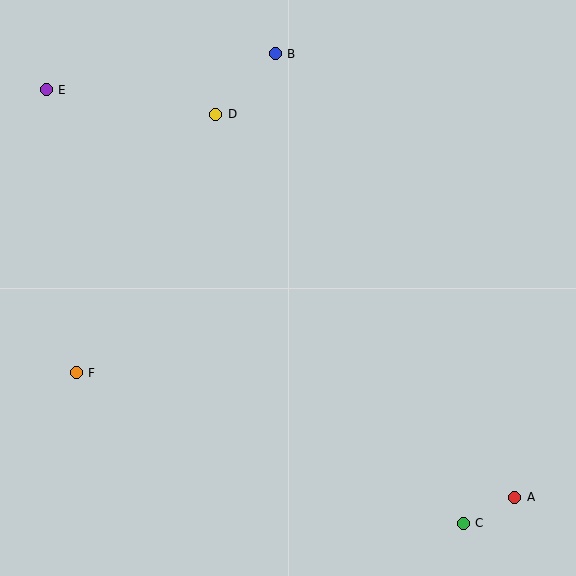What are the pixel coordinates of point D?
Point D is at (216, 114).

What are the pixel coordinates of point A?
Point A is at (515, 497).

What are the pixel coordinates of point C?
Point C is at (463, 523).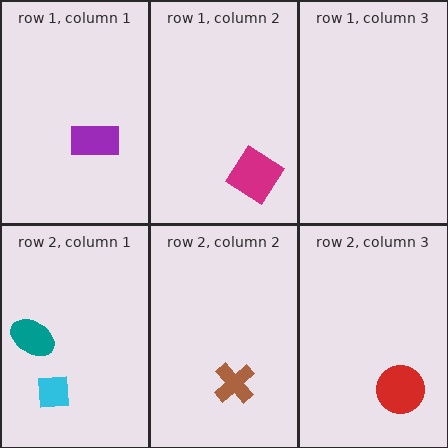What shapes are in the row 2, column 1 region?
The teal ellipse, the cyan square.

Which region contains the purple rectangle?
The row 1, column 1 region.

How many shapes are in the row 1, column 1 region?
1.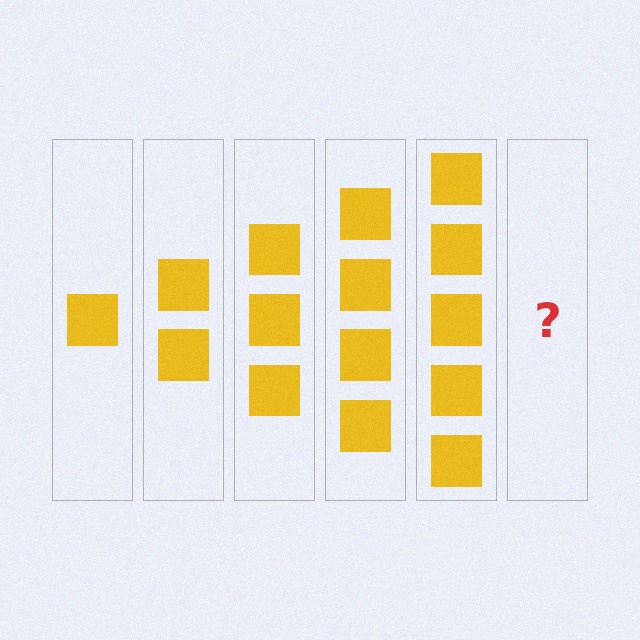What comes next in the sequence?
The next element should be 6 squares.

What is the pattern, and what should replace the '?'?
The pattern is that each step adds one more square. The '?' should be 6 squares.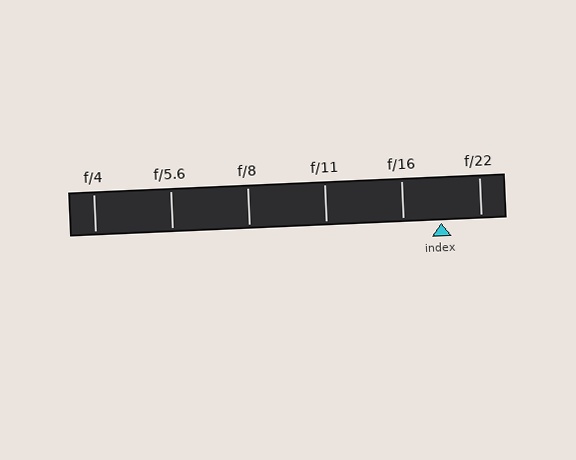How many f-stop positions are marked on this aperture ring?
There are 6 f-stop positions marked.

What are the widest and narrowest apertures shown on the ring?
The widest aperture shown is f/4 and the narrowest is f/22.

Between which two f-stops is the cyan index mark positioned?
The index mark is between f/16 and f/22.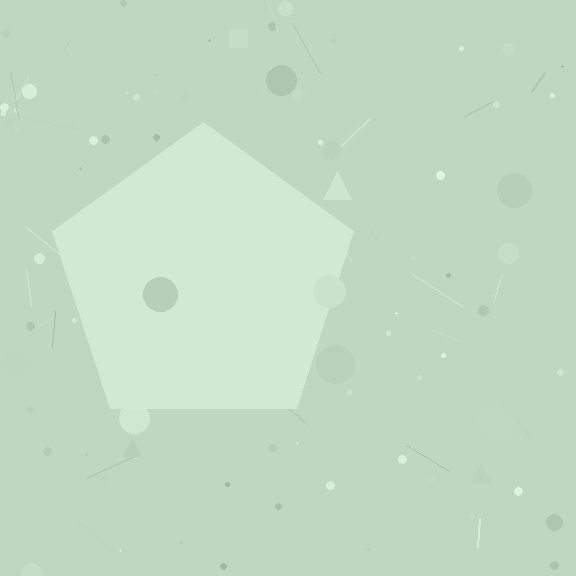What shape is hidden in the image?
A pentagon is hidden in the image.